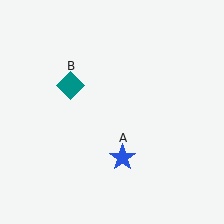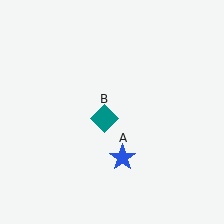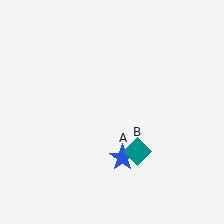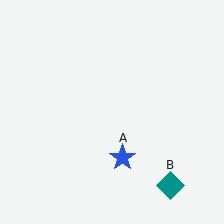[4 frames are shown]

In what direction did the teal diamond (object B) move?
The teal diamond (object B) moved down and to the right.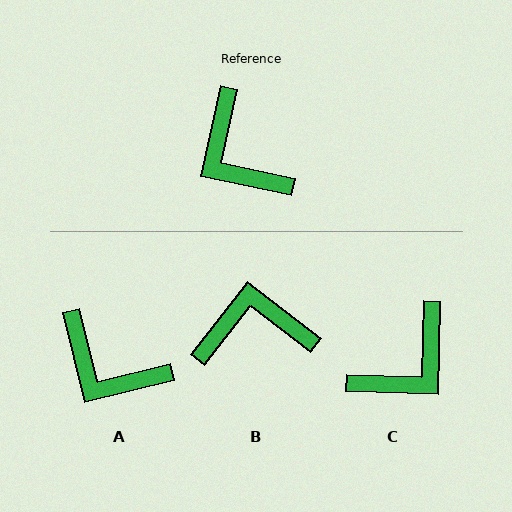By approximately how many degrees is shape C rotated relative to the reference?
Approximately 101 degrees counter-clockwise.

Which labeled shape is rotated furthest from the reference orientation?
B, about 116 degrees away.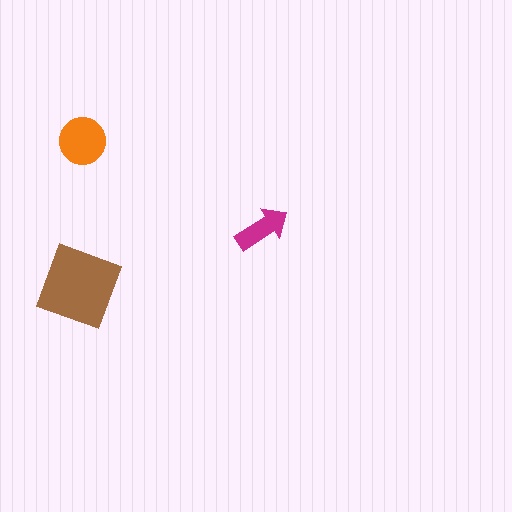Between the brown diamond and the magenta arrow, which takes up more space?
The brown diamond.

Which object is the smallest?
The magenta arrow.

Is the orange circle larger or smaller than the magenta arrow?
Larger.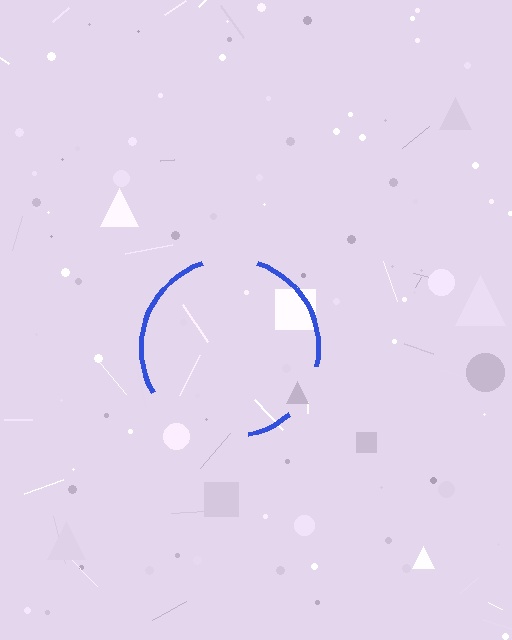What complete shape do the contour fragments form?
The contour fragments form a circle.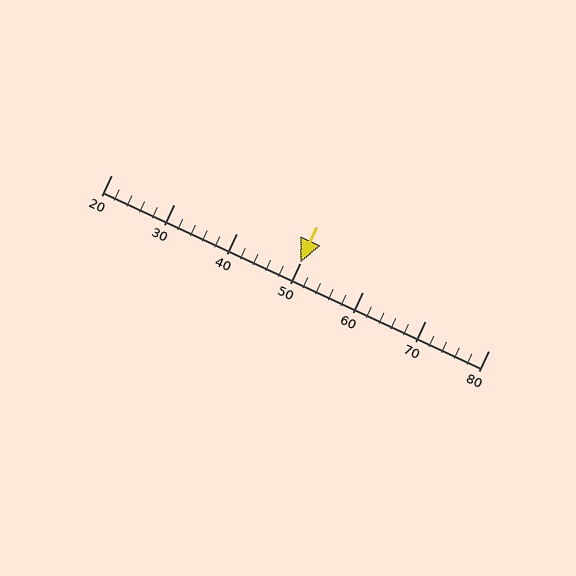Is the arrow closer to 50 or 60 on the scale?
The arrow is closer to 50.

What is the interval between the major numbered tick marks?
The major tick marks are spaced 10 units apart.